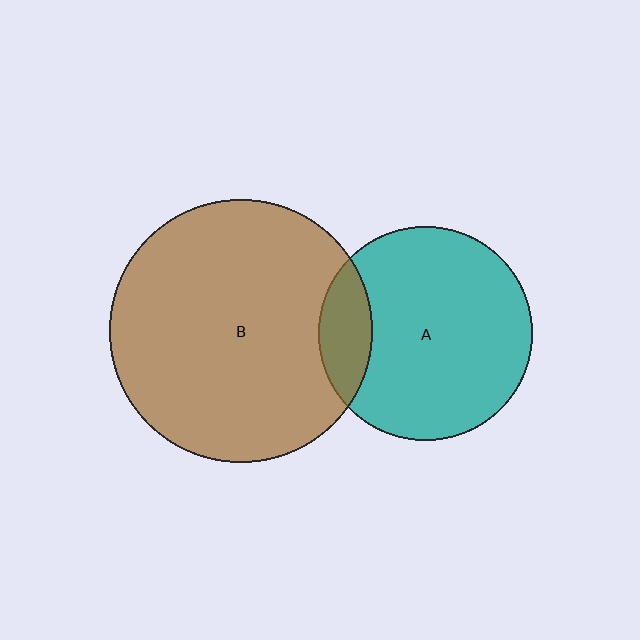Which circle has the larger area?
Circle B (brown).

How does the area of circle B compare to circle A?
Approximately 1.5 times.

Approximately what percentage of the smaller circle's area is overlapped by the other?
Approximately 15%.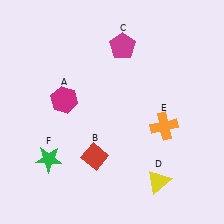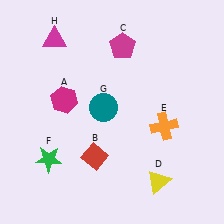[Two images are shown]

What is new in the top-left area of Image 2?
A teal circle (G) was added in the top-left area of Image 2.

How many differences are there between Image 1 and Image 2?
There are 2 differences between the two images.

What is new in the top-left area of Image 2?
A magenta triangle (H) was added in the top-left area of Image 2.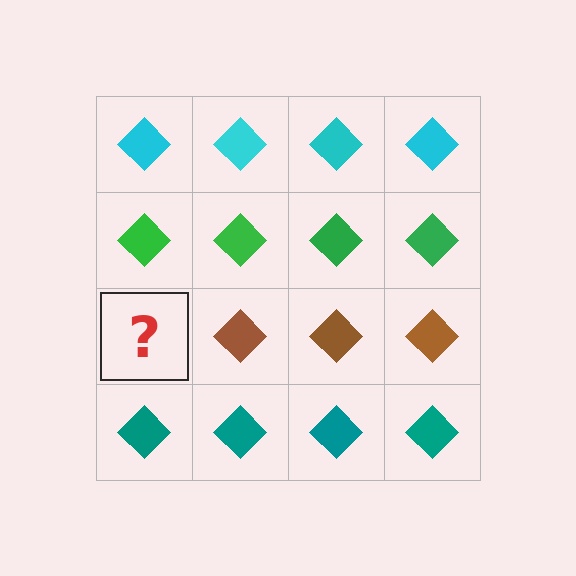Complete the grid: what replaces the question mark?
The question mark should be replaced with a brown diamond.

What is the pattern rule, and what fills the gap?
The rule is that each row has a consistent color. The gap should be filled with a brown diamond.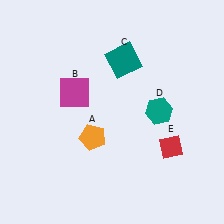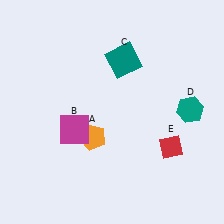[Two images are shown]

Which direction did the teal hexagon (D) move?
The teal hexagon (D) moved right.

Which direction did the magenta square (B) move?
The magenta square (B) moved down.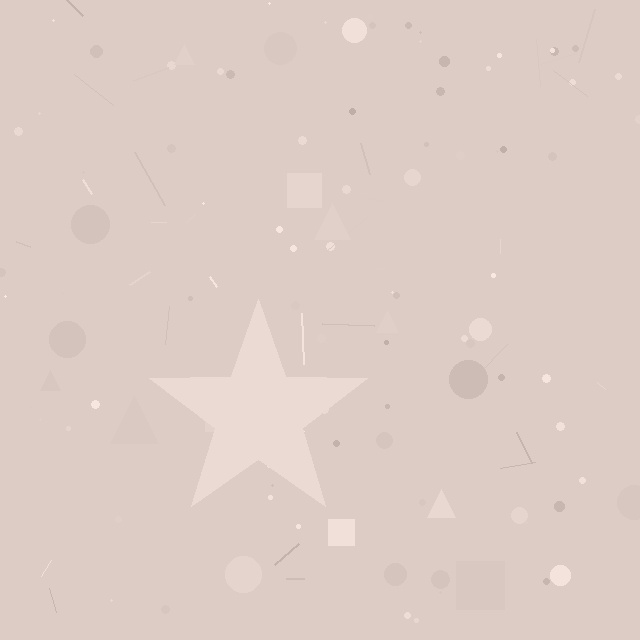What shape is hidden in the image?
A star is hidden in the image.